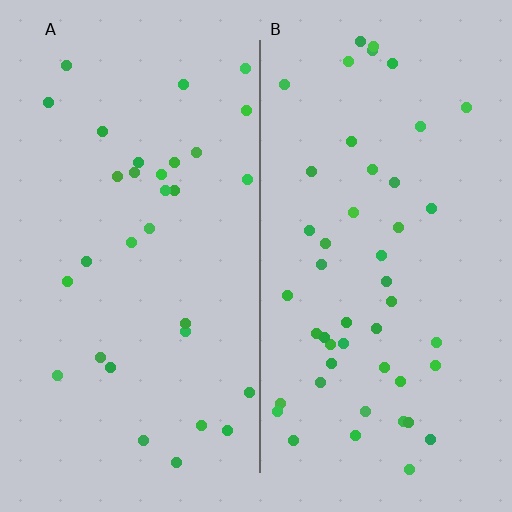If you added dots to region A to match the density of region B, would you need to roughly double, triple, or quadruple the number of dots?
Approximately double.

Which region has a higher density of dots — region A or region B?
B (the right).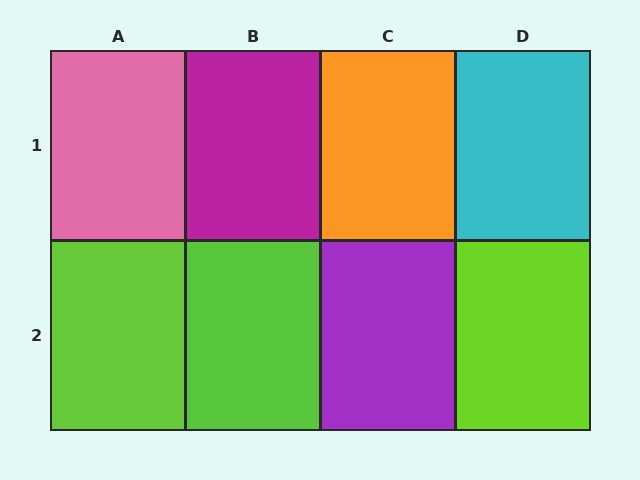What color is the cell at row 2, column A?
Lime.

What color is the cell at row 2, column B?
Lime.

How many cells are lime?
3 cells are lime.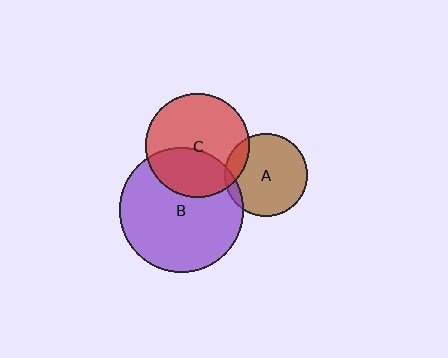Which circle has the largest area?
Circle B (purple).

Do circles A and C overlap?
Yes.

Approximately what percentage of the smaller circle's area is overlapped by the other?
Approximately 15%.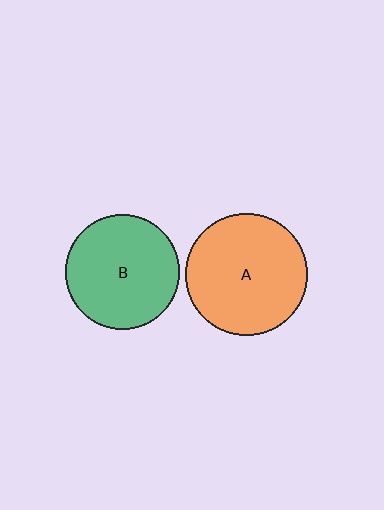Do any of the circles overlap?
No, none of the circles overlap.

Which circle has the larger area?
Circle A (orange).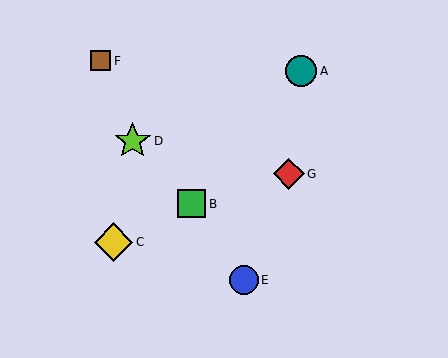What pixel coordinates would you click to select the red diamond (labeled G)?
Click at (289, 174) to select the red diamond G.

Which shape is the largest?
The yellow diamond (labeled C) is the largest.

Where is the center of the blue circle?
The center of the blue circle is at (244, 280).